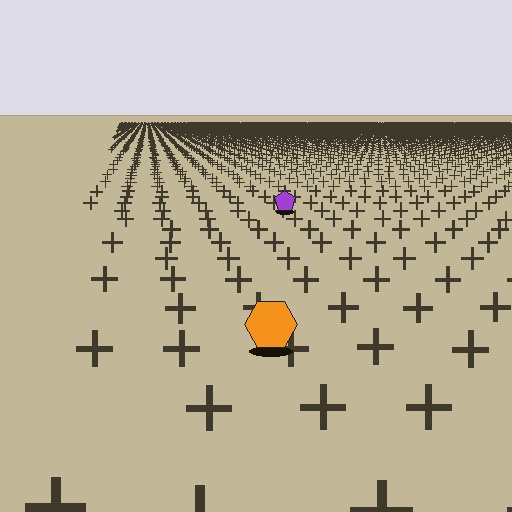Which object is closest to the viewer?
The orange hexagon is closest. The texture marks near it are larger and more spread out.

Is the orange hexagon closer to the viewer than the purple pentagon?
Yes. The orange hexagon is closer — you can tell from the texture gradient: the ground texture is coarser near it.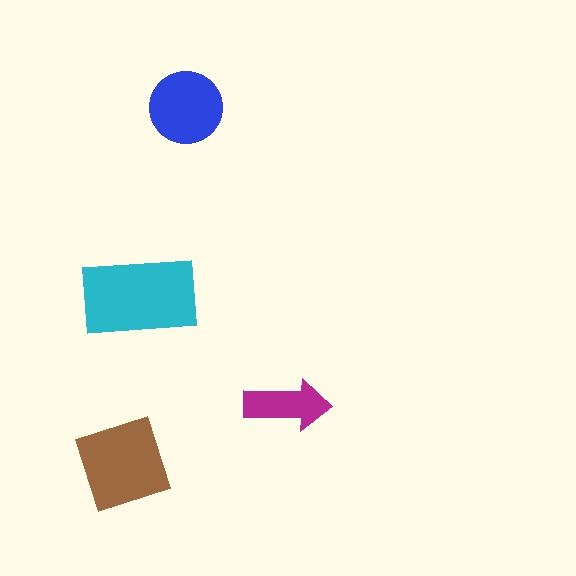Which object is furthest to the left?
The brown square is leftmost.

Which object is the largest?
The cyan rectangle.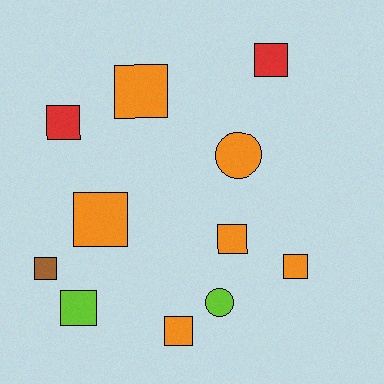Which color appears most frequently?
Orange, with 6 objects.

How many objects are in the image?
There are 11 objects.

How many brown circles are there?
There are no brown circles.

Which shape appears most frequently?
Square, with 9 objects.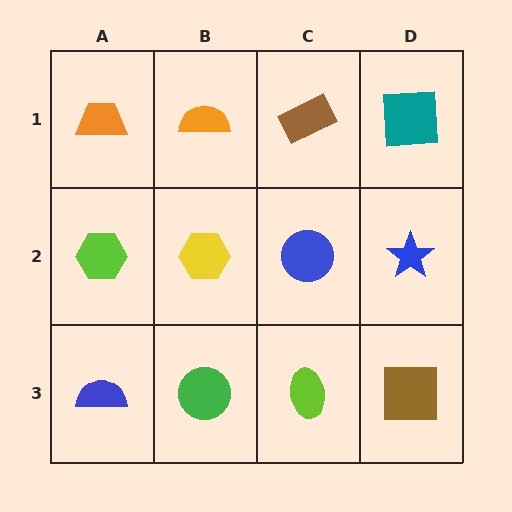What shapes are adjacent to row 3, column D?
A blue star (row 2, column D), a lime ellipse (row 3, column C).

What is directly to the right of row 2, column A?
A yellow hexagon.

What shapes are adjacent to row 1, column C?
A blue circle (row 2, column C), an orange semicircle (row 1, column B), a teal square (row 1, column D).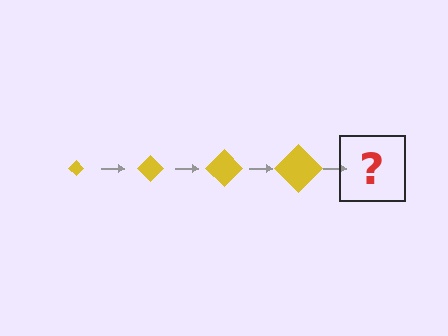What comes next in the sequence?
The next element should be a yellow diamond, larger than the previous one.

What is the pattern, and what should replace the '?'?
The pattern is that the diamond gets progressively larger each step. The '?' should be a yellow diamond, larger than the previous one.